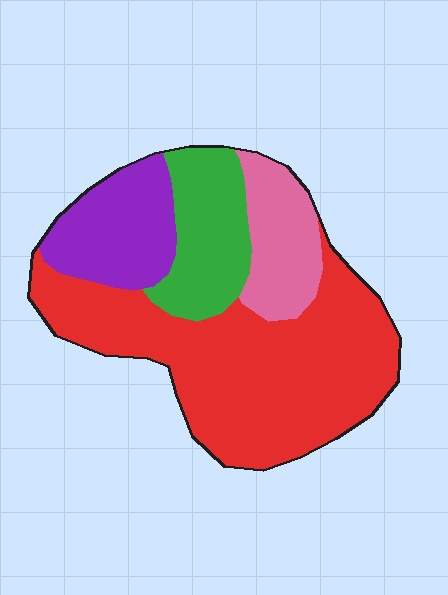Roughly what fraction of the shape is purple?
Purple takes up about one sixth (1/6) of the shape.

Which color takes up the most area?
Red, at roughly 55%.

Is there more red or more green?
Red.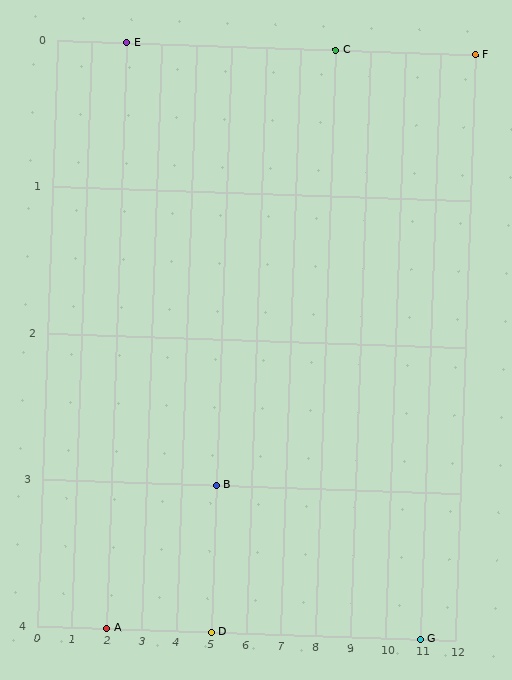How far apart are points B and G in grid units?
Points B and G are 6 columns and 1 row apart (about 6.1 grid units diagonally).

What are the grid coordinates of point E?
Point E is at grid coordinates (2, 0).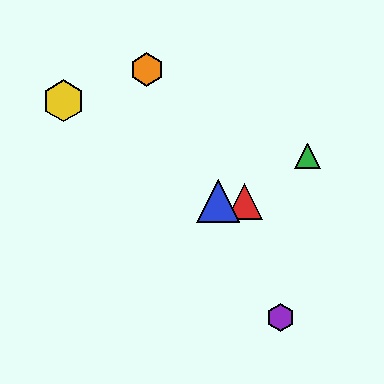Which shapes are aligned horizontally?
The red triangle, the blue triangle are aligned horizontally.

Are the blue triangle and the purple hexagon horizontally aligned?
No, the blue triangle is at y≈201 and the purple hexagon is at y≈317.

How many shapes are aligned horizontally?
2 shapes (the red triangle, the blue triangle) are aligned horizontally.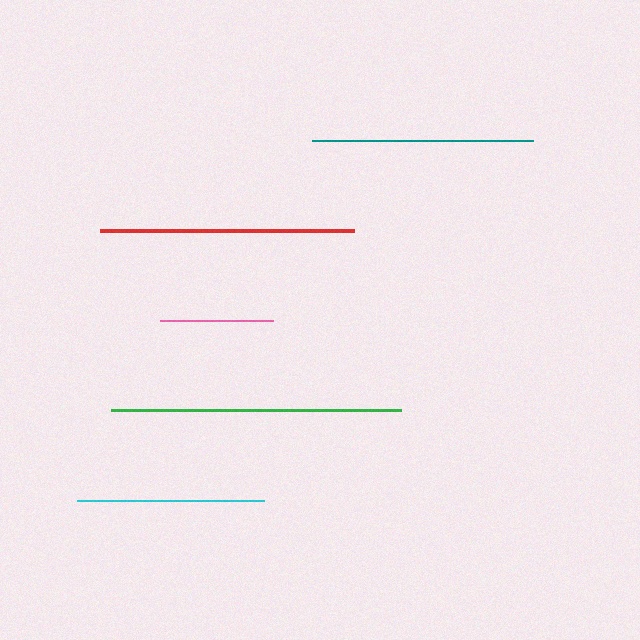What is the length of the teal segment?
The teal segment is approximately 221 pixels long.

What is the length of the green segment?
The green segment is approximately 290 pixels long.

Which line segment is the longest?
The green line is the longest at approximately 290 pixels.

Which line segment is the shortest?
The pink line is the shortest at approximately 113 pixels.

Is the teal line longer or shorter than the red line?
The red line is longer than the teal line.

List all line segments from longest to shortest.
From longest to shortest: green, red, teal, cyan, pink.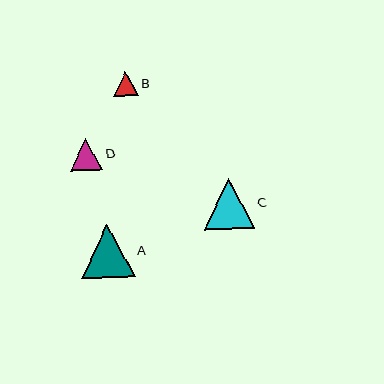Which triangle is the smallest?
Triangle B is the smallest with a size of approximately 25 pixels.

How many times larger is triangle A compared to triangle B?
Triangle A is approximately 2.2 times the size of triangle B.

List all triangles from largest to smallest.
From largest to smallest: A, C, D, B.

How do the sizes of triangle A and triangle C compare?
Triangle A and triangle C are approximately the same size.